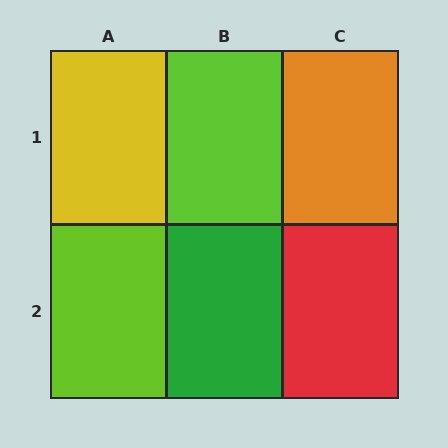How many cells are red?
1 cell is red.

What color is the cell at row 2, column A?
Lime.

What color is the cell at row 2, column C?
Red.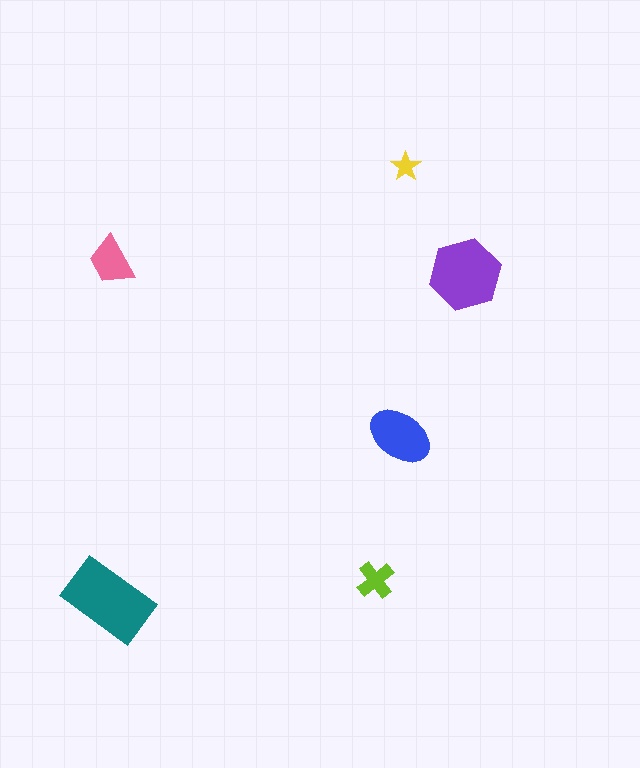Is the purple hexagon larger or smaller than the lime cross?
Larger.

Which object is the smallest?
The yellow star.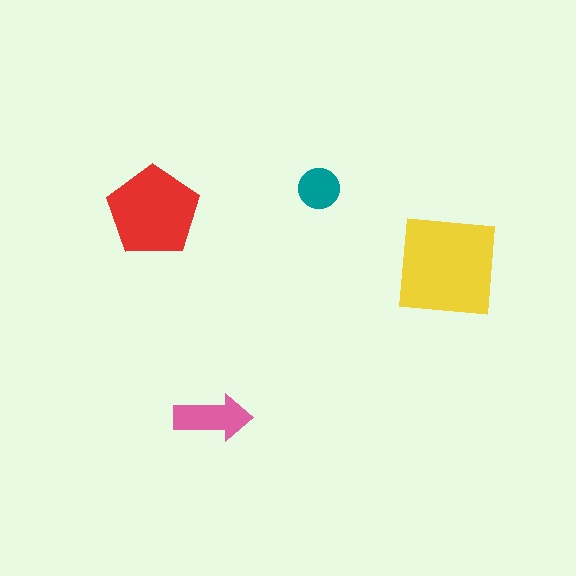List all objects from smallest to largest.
The teal circle, the pink arrow, the red pentagon, the yellow square.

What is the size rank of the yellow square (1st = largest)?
1st.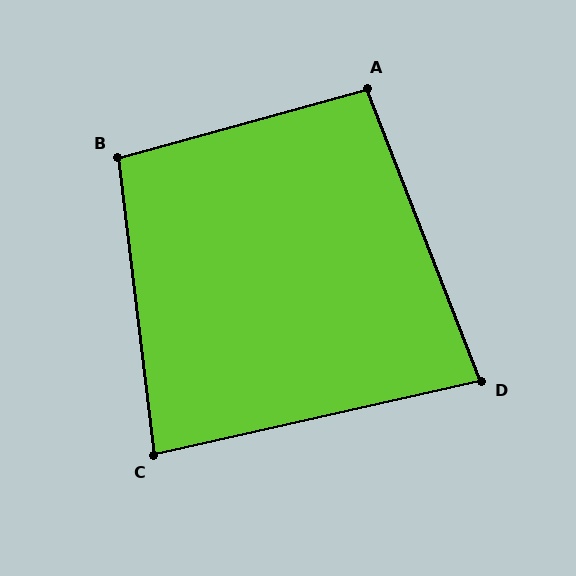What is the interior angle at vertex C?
Approximately 84 degrees (acute).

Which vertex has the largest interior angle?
B, at approximately 99 degrees.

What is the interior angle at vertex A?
Approximately 96 degrees (obtuse).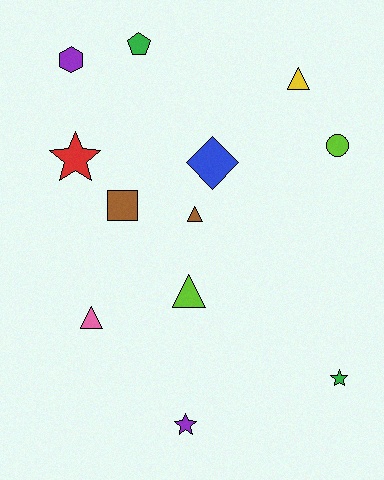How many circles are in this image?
There is 1 circle.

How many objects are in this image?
There are 12 objects.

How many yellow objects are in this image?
There is 1 yellow object.